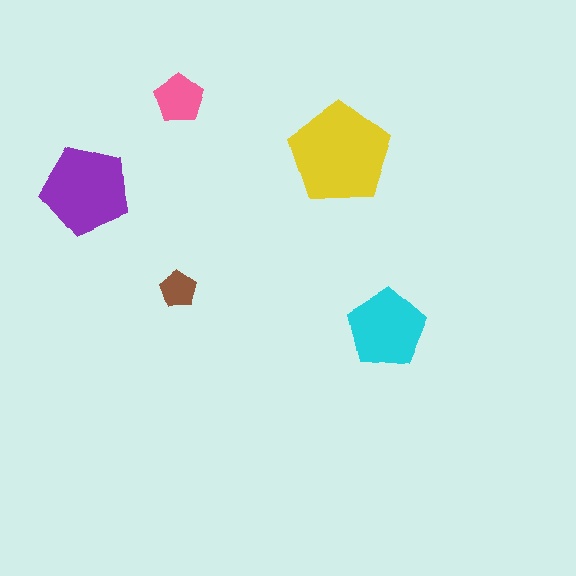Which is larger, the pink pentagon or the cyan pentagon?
The cyan one.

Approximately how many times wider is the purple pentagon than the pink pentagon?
About 2 times wider.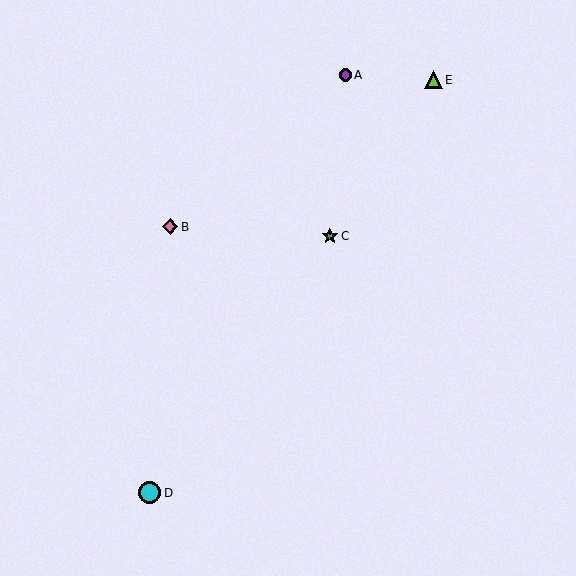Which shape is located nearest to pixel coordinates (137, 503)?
The cyan circle (labeled D) at (150, 493) is nearest to that location.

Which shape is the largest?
The cyan circle (labeled D) is the largest.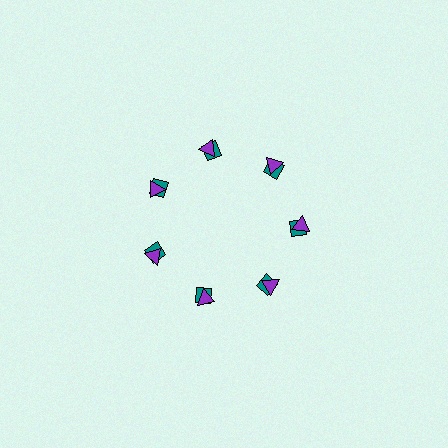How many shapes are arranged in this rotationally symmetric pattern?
There are 14 shapes, arranged in 7 groups of 2.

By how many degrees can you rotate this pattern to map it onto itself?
The pattern maps onto itself every 51 degrees of rotation.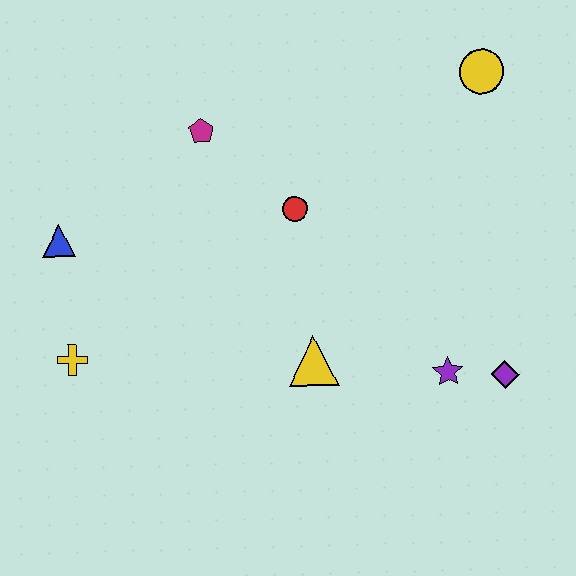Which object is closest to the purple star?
The purple diamond is closest to the purple star.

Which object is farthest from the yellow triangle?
The yellow circle is farthest from the yellow triangle.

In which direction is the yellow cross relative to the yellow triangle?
The yellow cross is to the left of the yellow triangle.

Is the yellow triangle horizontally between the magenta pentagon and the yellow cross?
No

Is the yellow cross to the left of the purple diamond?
Yes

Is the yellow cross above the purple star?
Yes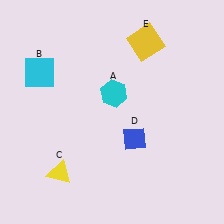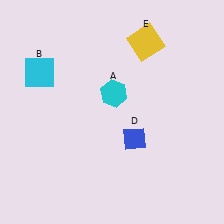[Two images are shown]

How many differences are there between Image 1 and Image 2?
There is 1 difference between the two images.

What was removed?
The yellow triangle (C) was removed in Image 2.